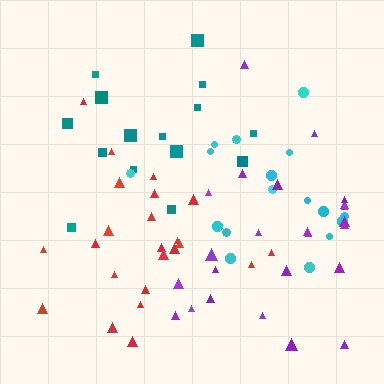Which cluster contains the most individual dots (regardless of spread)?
Purple (24).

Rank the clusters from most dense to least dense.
red, cyan, purple, teal.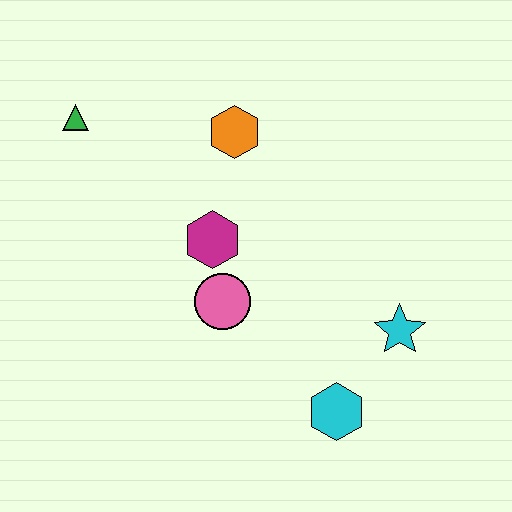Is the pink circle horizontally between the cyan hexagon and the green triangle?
Yes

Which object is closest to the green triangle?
The orange hexagon is closest to the green triangle.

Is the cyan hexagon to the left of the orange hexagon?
No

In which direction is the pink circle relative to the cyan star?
The pink circle is to the left of the cyan star.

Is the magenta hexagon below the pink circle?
No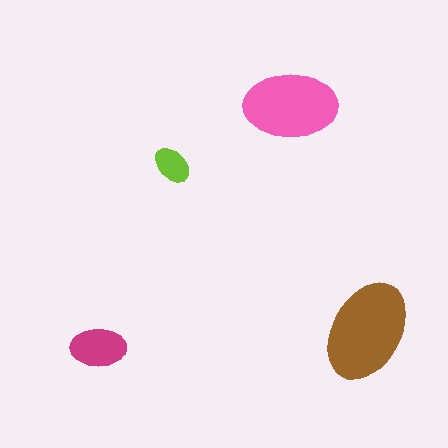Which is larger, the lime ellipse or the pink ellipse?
The pink one.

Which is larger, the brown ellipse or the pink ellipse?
The brown one.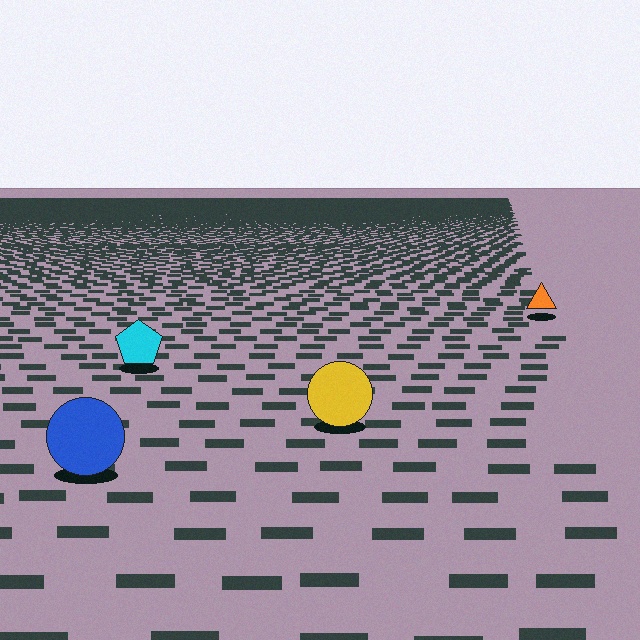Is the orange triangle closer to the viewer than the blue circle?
No. The blue circle is closer — you can tell from the texture gradient: the ground texture is coarser near it.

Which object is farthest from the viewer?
The orange triangle is farthest from the viewer. It appears smaller and the ground texture around it is denser.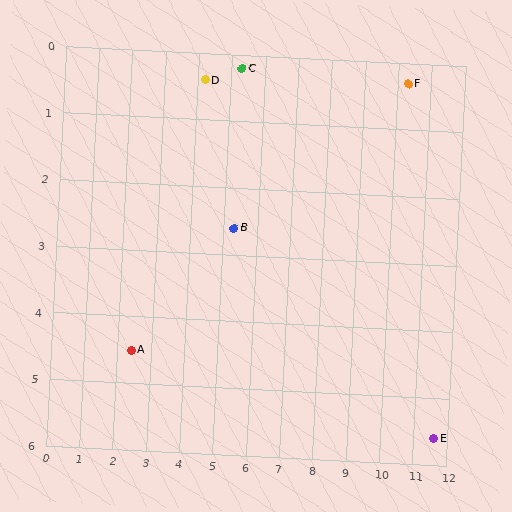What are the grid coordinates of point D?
Point D is at approximately (4.2, 0.4).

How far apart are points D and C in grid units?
Points D and C are about 1.1 grid units apart.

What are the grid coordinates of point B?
Point B is at approximately (5.3, 2.6).